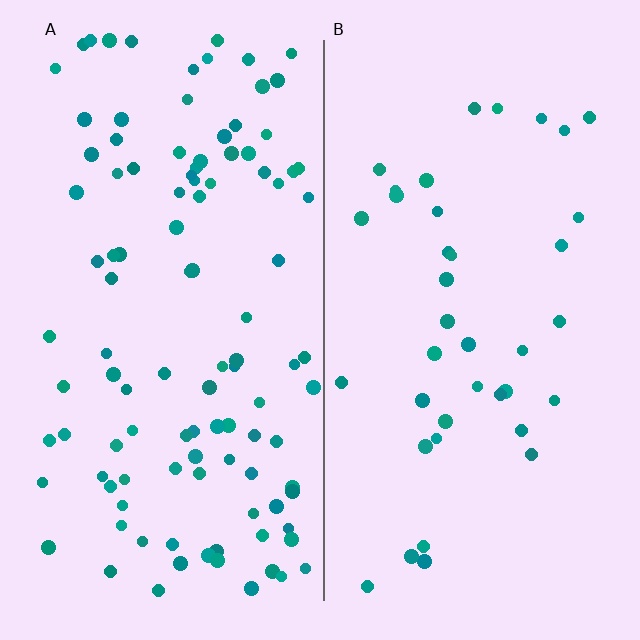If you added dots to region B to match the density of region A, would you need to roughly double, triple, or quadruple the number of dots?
Approximately triple.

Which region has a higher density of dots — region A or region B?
A (the left).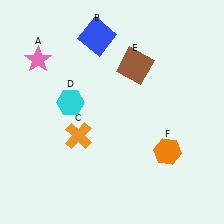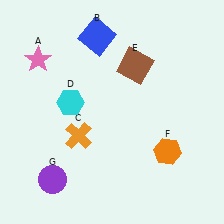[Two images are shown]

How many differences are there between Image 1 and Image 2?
There is 1 difference between the two images.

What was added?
A purple circle (G) was added in Image 2.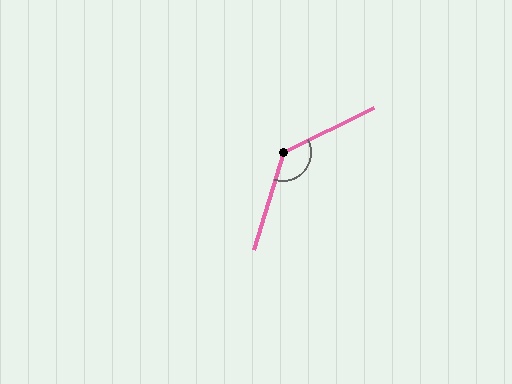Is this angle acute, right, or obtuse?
It is obtuse.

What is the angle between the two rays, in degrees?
Approximately 133 degrees.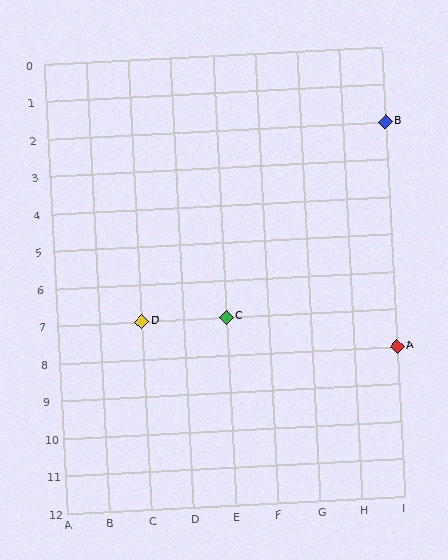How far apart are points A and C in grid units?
Points A and C are 4 columns and 1 row apart (about 4.1 grid units diagonally).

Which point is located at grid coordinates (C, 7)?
Point D is at (C, 7).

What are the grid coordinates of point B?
Point B is at grid coordinates (I, 2).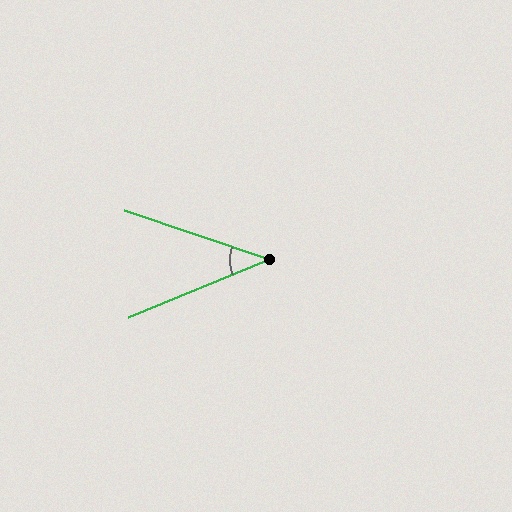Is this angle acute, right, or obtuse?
It is acute.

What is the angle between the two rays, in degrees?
Approximately 41 degrees.